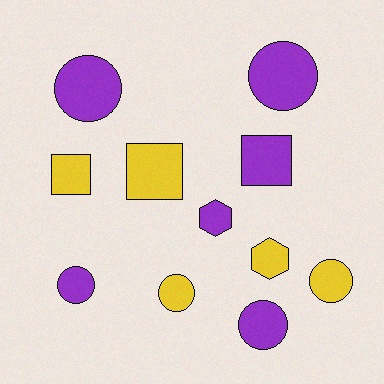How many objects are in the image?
There are 11 objects.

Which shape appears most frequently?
Circle, with 6 objects.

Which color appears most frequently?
Purple, with 6 objects.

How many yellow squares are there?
There are 2 yellow squares.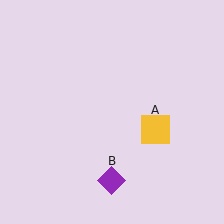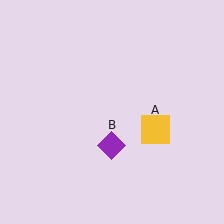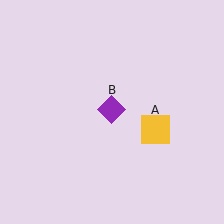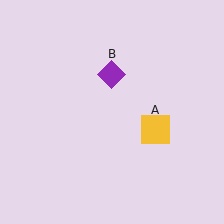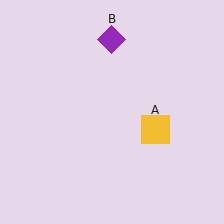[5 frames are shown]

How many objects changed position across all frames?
1 object changed position: purple diamond (object B).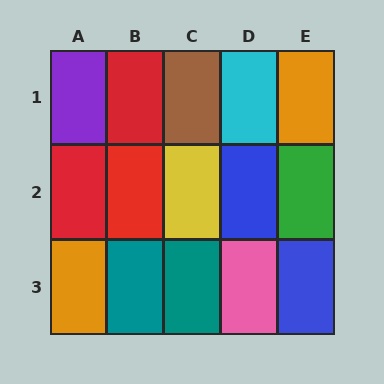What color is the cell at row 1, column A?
Purple.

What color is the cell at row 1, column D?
Cyan.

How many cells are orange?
2 cells are orange.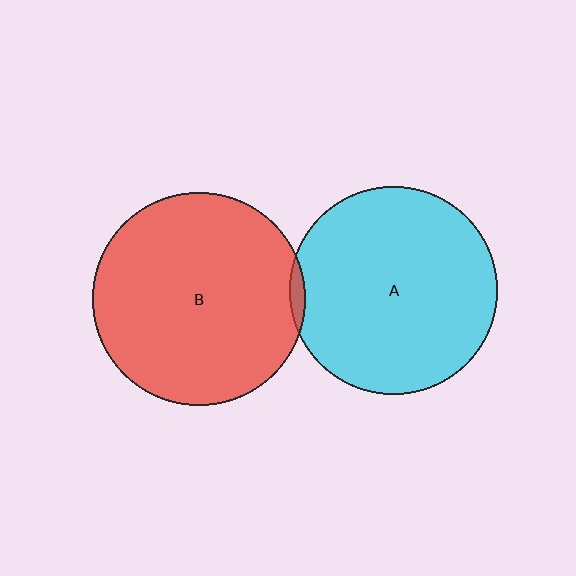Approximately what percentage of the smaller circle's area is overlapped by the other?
Approximately 5%.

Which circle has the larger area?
Circle B (red).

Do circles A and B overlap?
Yes.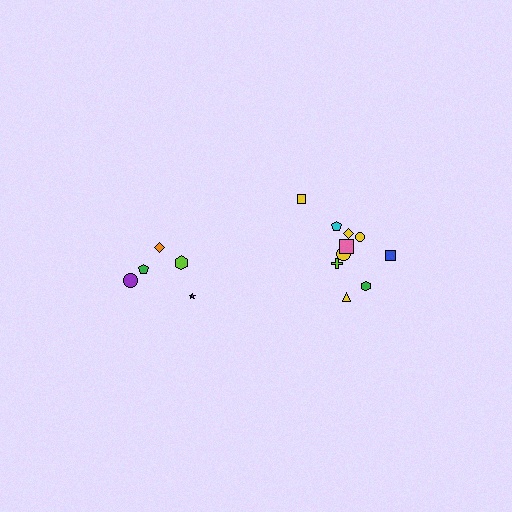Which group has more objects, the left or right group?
The right group.